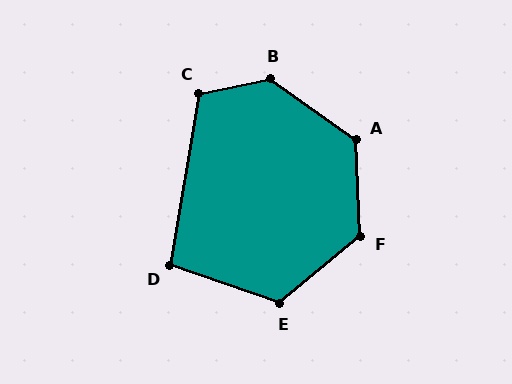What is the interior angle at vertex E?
Approximately 122 degrees (obtuse).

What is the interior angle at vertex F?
Approximately 127 degrees (obtuse).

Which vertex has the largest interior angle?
B, at approximately 134 degrees.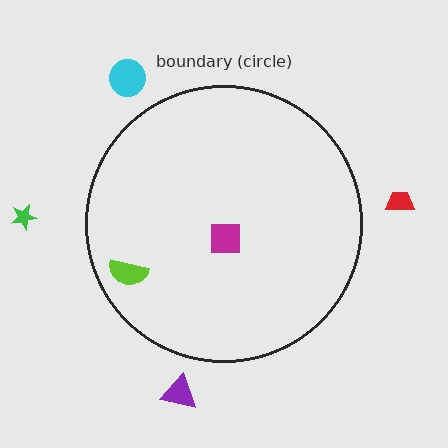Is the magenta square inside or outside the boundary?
Inside.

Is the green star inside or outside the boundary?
Outside.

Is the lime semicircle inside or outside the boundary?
Inside.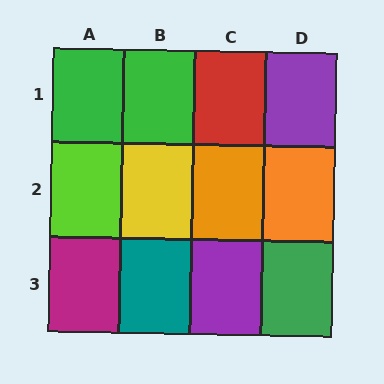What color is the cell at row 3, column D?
Green.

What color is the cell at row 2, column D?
Orange.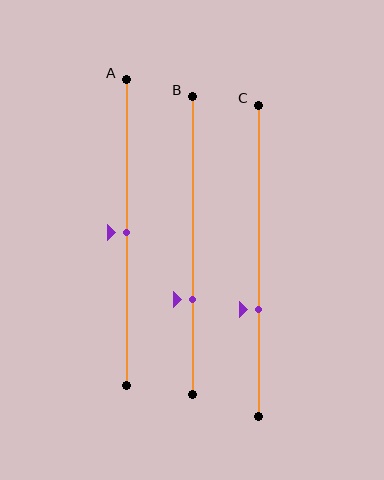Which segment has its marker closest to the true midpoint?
Segment A has its marker closest to the true midpoint.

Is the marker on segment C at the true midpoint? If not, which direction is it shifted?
No, the marker on segment C is shifted downward by about 16% of the segment length.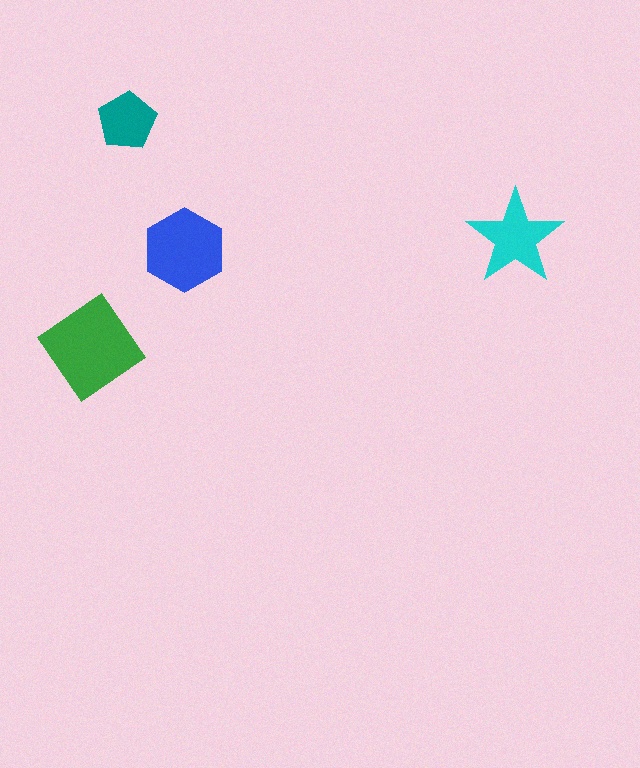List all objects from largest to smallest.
The green diamond, the blue hexagon, the cyan star, the teal pentagon.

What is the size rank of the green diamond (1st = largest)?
1st.